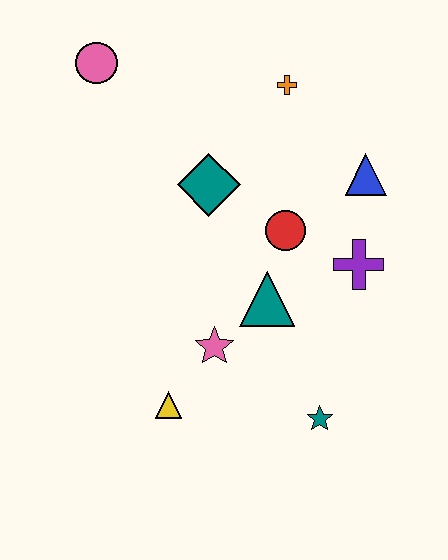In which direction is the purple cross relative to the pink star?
The purple cross is to the right of the pink star.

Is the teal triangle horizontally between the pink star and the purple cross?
Yes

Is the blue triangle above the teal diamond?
Yes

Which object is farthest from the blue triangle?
The yellow triangle is farthest from the blue triangle.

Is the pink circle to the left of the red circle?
Yes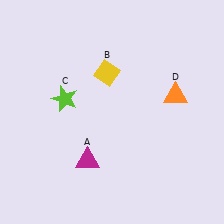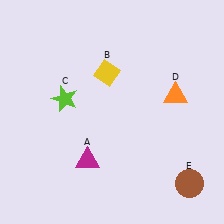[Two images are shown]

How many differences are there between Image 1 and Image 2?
There is 1 difference between the two images.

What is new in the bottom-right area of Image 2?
A brown circle (E) was added in the bottom-right area of Image 2.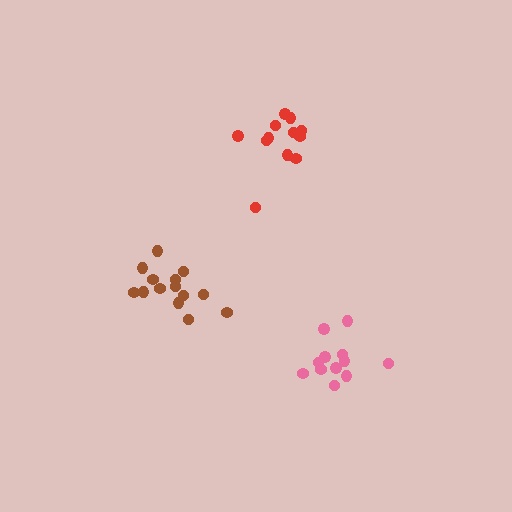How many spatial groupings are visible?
There are 3 spatial groupings.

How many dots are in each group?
Group 1: 12 dots, Group 2: 12 dots, Group 3: 14 dots (38 total).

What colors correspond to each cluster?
The clusters are colored: pink, red, brown.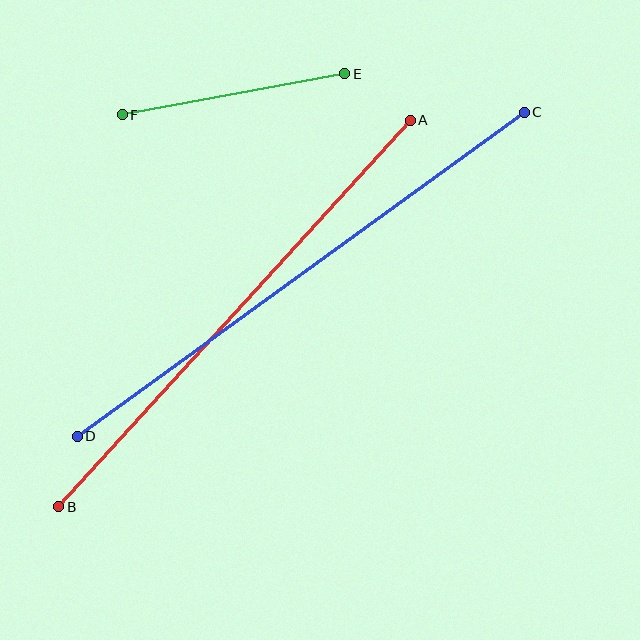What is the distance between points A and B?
The distance is approximately 522 pixels.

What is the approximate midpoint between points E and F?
The midpoint is at approximately (234, 94) pixels.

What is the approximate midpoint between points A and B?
The midpoint is at approximately (235, 313) pixels.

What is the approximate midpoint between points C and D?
The midpoint is at approximately (301, 274) pixels.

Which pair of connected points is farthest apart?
Points C and D are farthest apart.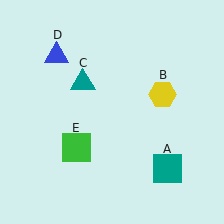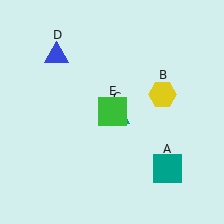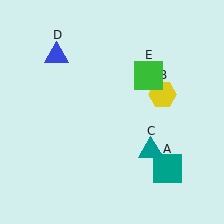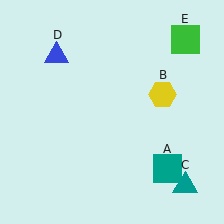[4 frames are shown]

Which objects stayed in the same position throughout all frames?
Teal square (object A) and yellow hexagon (object B) and blue triangle (object D) remained stationary.